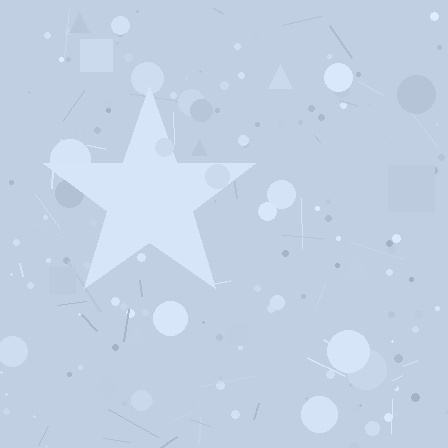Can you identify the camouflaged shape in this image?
The camouflaged shape is a star.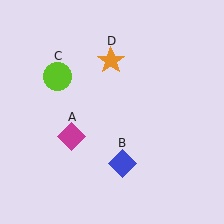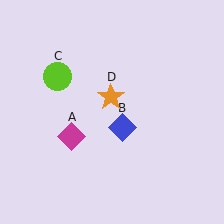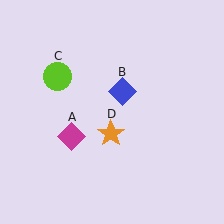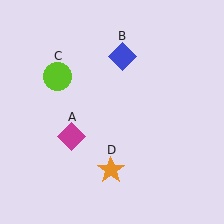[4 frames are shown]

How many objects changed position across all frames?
2 objects changed position: blue diamond (object B), orange star (object D).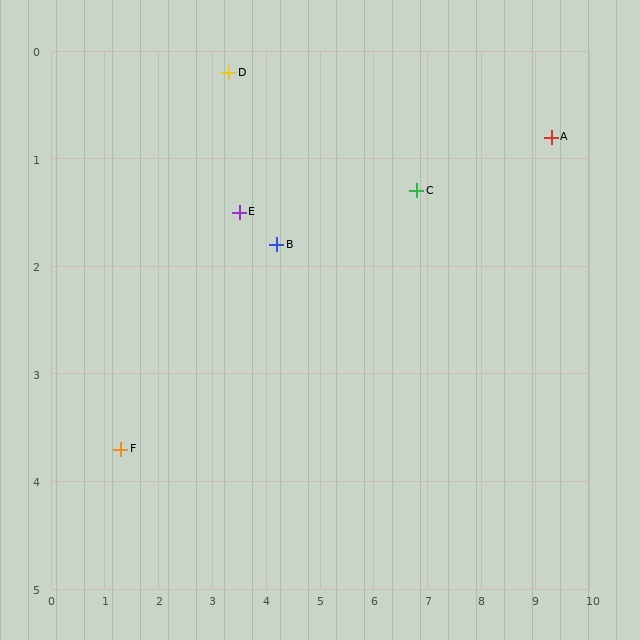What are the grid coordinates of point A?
Point A is at approximately (9.3, 0.8).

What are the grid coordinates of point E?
Point E is at approximately (3.5, 1.5).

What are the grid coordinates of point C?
Point C is at approximately (6.8, 1.3).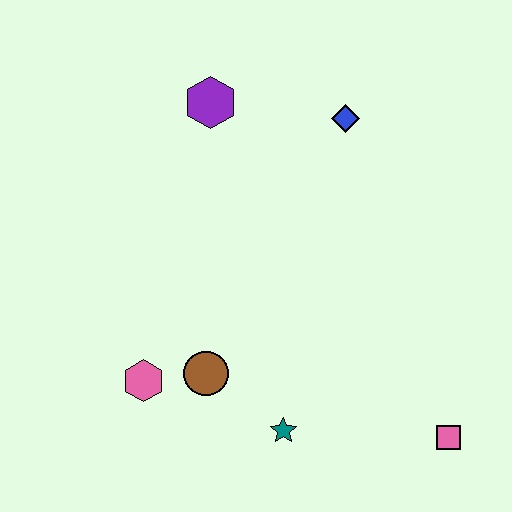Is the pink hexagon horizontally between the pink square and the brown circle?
No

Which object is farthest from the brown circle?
The blue diamond is farthest from the brown circle.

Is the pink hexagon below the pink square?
No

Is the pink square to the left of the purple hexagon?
No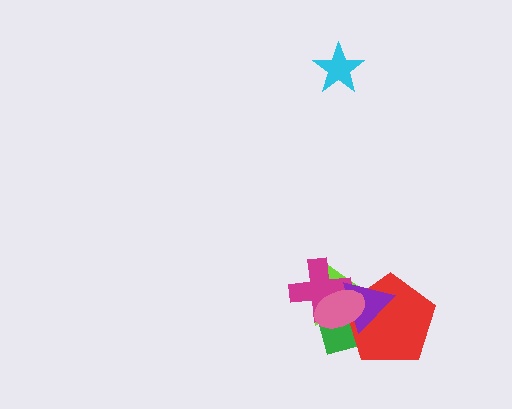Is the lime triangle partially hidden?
Yes, it is partially covered by another shape.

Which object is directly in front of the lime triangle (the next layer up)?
The magenta cross is directly in front of the lime triangle.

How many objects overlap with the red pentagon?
4 objects overlap with the red pentagon.